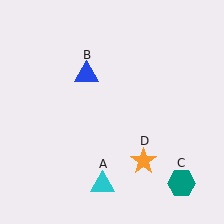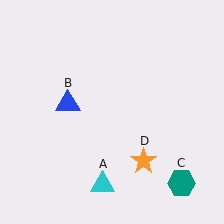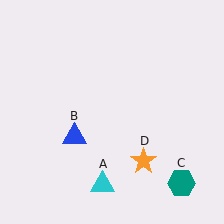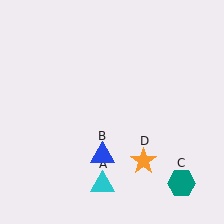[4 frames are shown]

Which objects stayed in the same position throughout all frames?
Cyan triangle (object A) and teal hexagon (object C) and orange star (object D) remained stationary.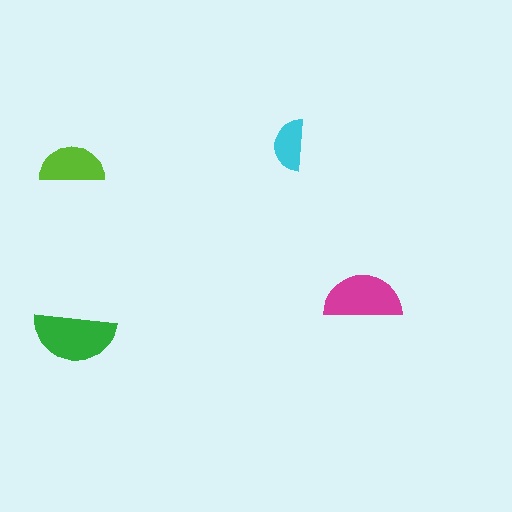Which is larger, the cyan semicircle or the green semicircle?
The green one.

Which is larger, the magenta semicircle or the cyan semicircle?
The magenta one.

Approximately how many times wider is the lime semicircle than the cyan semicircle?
About 1.5 times wider.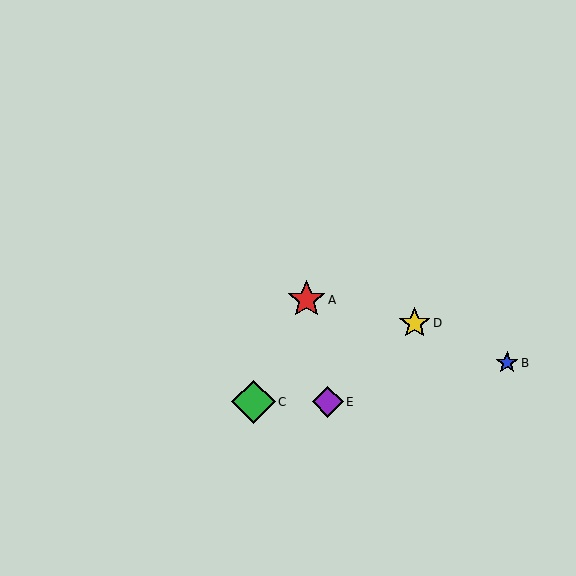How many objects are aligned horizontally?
2 objects (C, E) are aligned horizontally.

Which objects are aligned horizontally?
Objects C, E are aligned horizontally.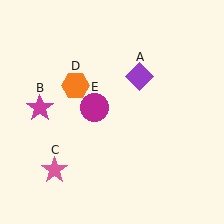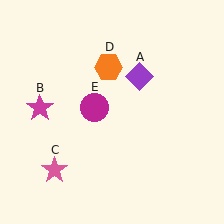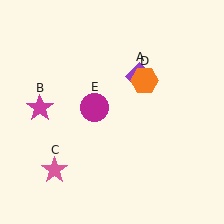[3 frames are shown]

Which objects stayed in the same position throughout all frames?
Purple diamond (object A) and magenta star (object B) and pink star (object C) and magenta circle (object E) remained stationary.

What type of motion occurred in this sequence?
The orange hexagon (object D) rotated clockwise around the center of the scene.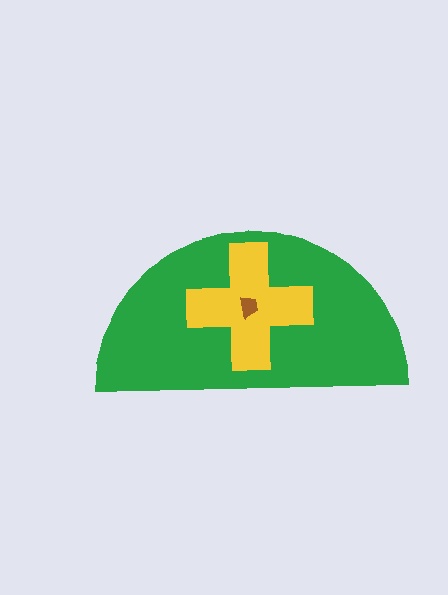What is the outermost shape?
The green semicircle.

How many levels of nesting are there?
3.